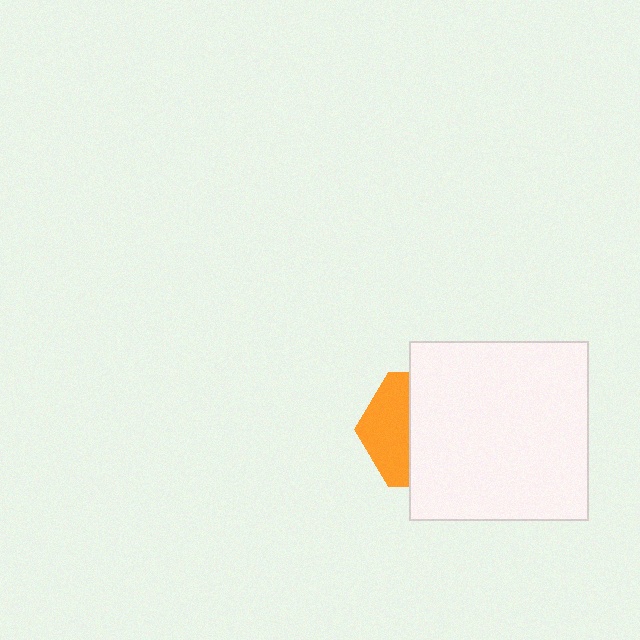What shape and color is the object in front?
The object in front is a white square.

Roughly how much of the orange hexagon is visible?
A small part of it is visible (roughly 38%).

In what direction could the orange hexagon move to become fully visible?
The orange hexagon could move left. That would shift it out from behind the white square entirely.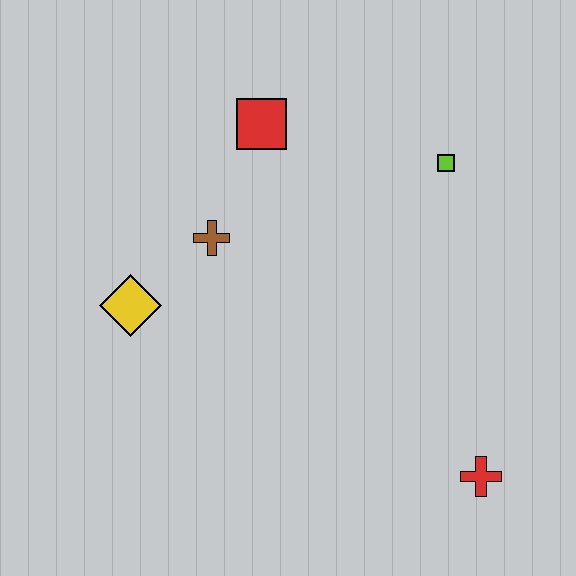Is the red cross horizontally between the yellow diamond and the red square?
No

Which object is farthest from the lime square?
The yellow diamond is farthest from the lime square.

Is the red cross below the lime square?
Yes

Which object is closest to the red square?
The brown cross is closest to the red square.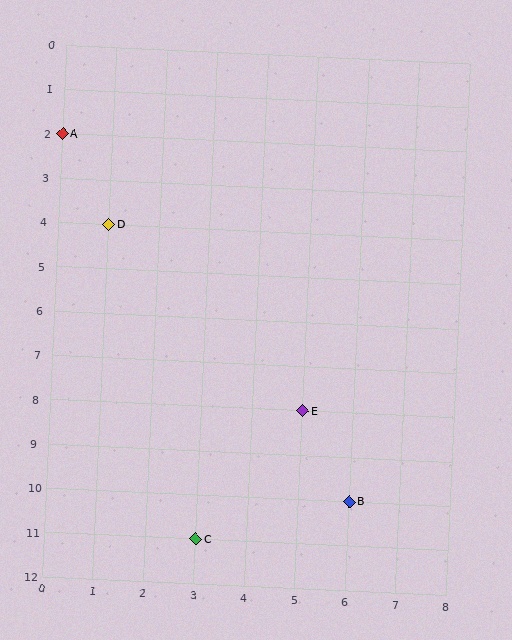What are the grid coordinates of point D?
Point D is at grid coordinates (1, 4).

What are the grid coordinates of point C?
Point C is at grid coordinates (3, 11).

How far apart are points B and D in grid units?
Points B and D are 5 columns and 6 rows apart (about 7.8 grid units diagonally).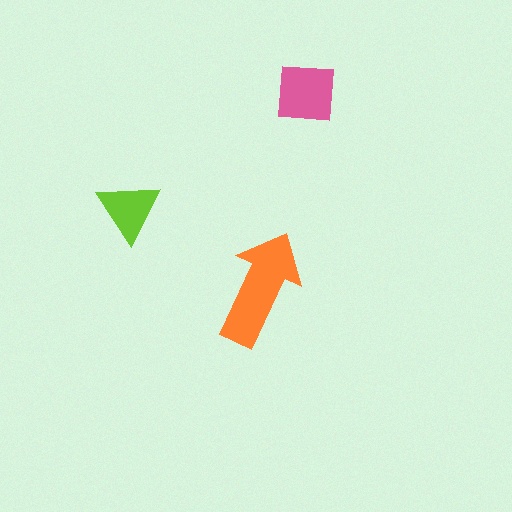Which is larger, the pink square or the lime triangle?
The pink square.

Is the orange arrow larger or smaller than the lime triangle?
Larger.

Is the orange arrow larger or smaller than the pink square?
Larger.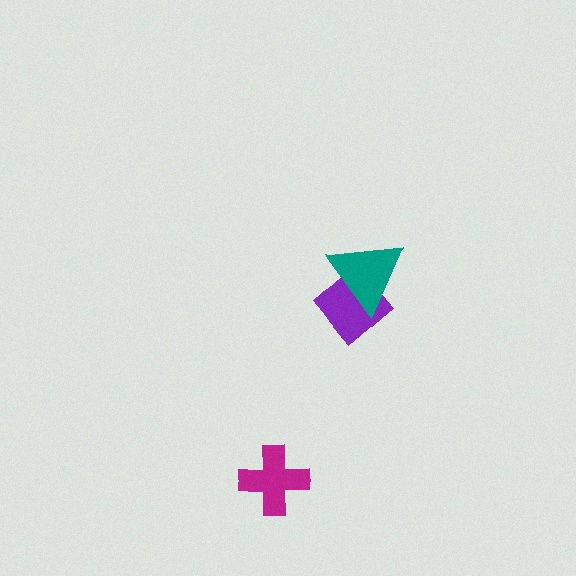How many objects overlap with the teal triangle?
1 object overlaps with the teal triangle.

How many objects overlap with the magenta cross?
0 objects overlap with the magenta cross.